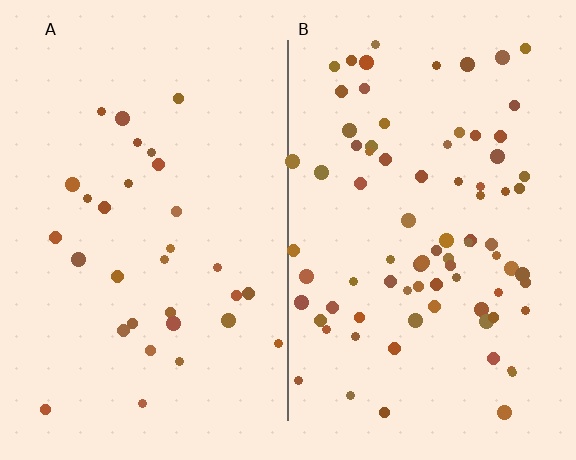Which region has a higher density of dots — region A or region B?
B (the right).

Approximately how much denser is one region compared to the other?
Approximately 2.6× — region B over region A.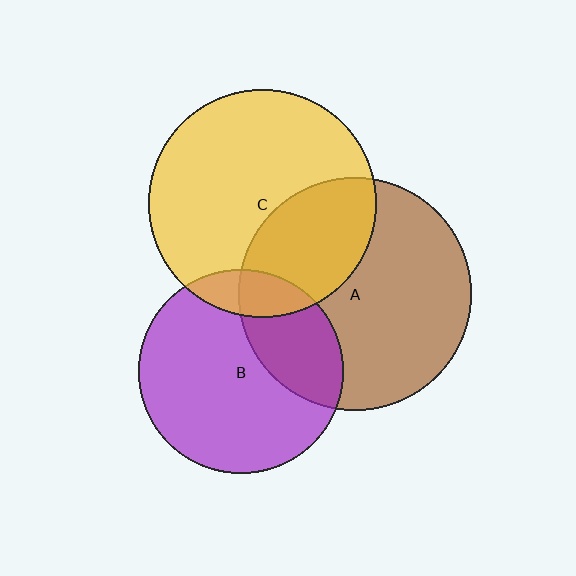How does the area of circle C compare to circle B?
Approximately 1.2 times.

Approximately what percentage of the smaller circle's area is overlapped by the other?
Approximately 15%.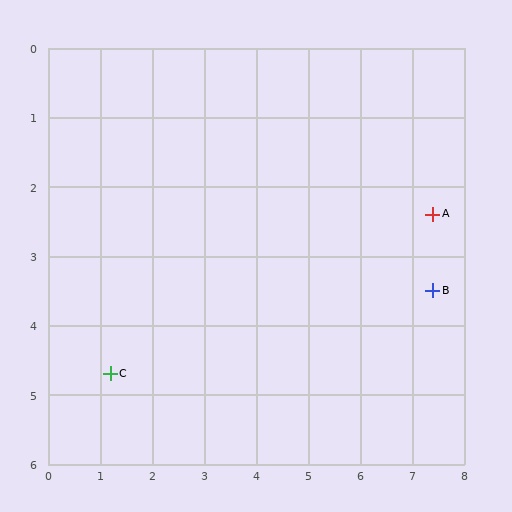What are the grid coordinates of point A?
Point A is at approximately (7.4, 2.4).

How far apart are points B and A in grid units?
Points B and A are about 1.1 grid units apart.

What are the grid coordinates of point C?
Point C is at approximately (1.2, 4.7).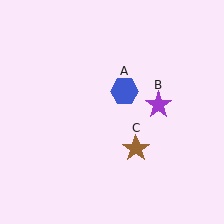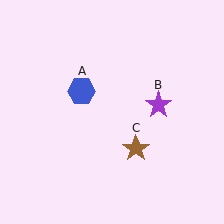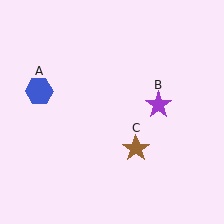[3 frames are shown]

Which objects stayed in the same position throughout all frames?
Purple star (object B) and brown star (object C) remained stationary.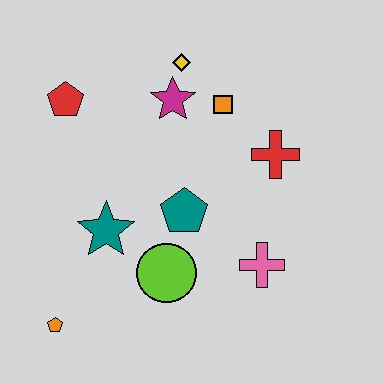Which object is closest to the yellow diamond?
The magenta star is closest to the yellow diamond.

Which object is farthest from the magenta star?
The orange pentagon is farthest from the magenta star.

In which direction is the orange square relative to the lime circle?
The orange square is above the lime circle.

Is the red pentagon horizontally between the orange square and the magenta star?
No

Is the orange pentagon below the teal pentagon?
Yes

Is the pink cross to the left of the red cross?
Yes